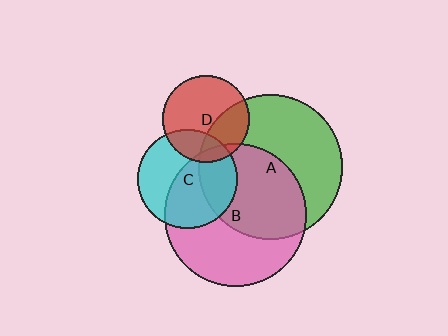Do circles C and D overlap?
Yes.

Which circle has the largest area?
Circle A (green).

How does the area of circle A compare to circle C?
Approximately 2.1 times.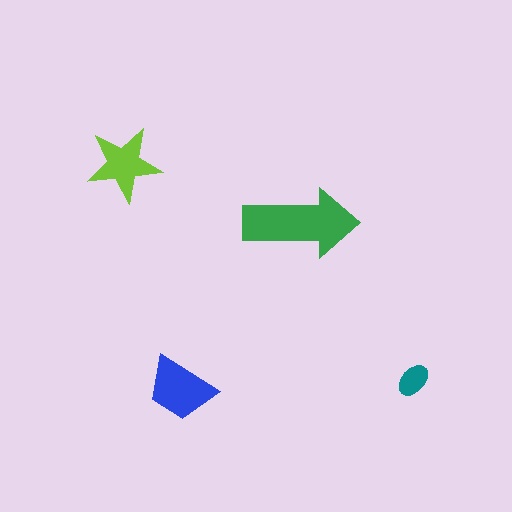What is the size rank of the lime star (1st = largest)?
3rd.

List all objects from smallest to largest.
The teal ellipse, the lime star, the blue trapezoid, the green arrow.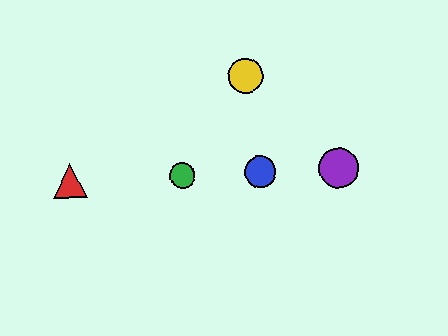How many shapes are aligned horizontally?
4 shapes (the red triangle, the blue circle, the green circle, the purple circle) are aligned horizontally.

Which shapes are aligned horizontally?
The red triangle, the blue circle, the green circle, the purple circle are aligned horizontally.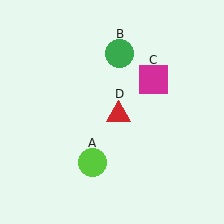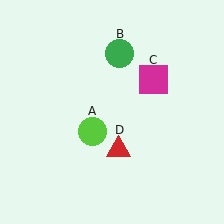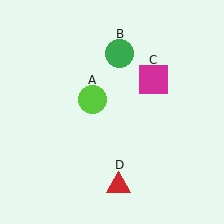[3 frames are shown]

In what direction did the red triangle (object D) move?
The red triangle (object D) moved down.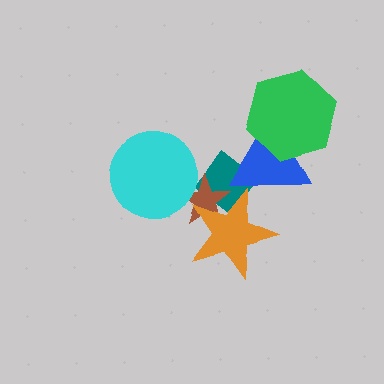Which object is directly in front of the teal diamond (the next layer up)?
The brown star is directly in front of the teal diamond.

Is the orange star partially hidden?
Yes, it is partially covered by another shape.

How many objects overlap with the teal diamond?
3 objects overlap with the teal diamond.